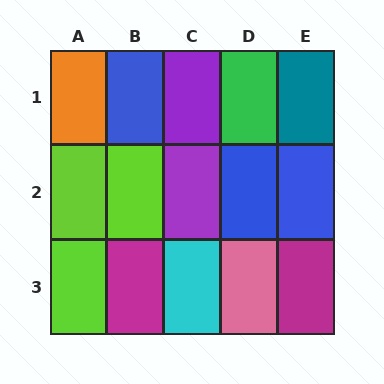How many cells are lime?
3 cells are lime.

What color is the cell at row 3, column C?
Cyan.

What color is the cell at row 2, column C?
Purple.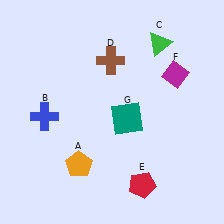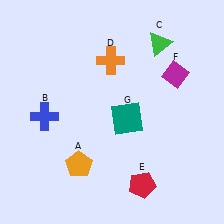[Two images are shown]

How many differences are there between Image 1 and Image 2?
There is 1 difference between the two images.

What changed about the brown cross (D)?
In Image 1, D is brown. In Image 2, it changed to orange.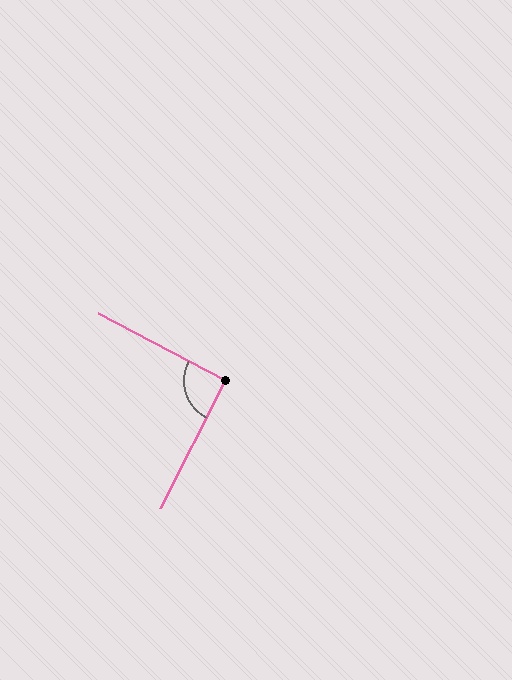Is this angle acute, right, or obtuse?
It is approximately a right angle.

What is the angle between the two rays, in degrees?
Approximately 91 degrees.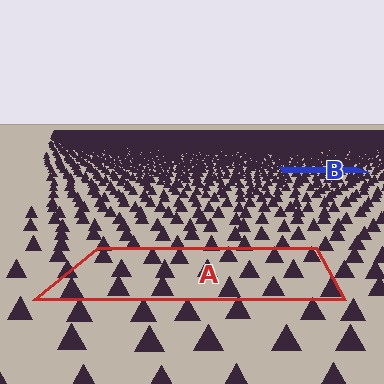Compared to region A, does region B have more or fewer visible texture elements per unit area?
Region B has more texture elements per unit area — they are packed more densely because it is farther away.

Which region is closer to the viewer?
Region A is closer. The texture elements there are larger and more spread out.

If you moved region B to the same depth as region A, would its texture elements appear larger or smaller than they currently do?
They would appear larger. At a closer depth, the same texture elements are projected at a bigger on-screen size.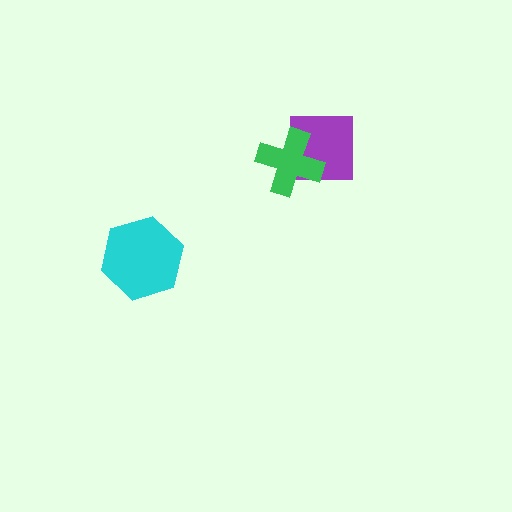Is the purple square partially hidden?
Yes, it is partially covered by another shape.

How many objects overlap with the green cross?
1 object overlaps with the green cross.